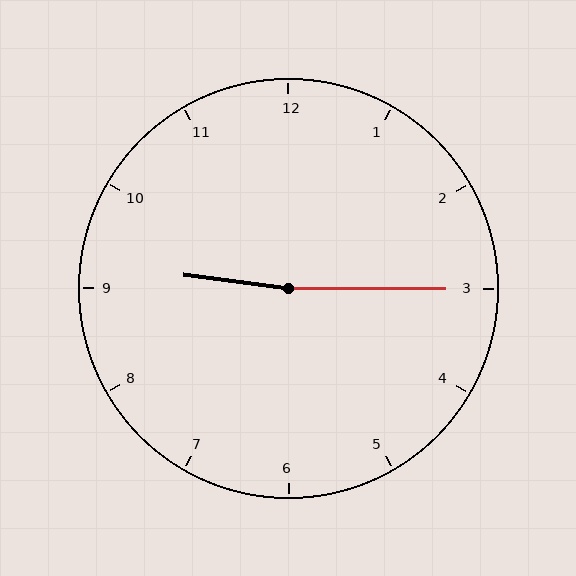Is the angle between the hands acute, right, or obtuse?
It is obtuse.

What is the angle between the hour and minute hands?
Approximately 172 degrees.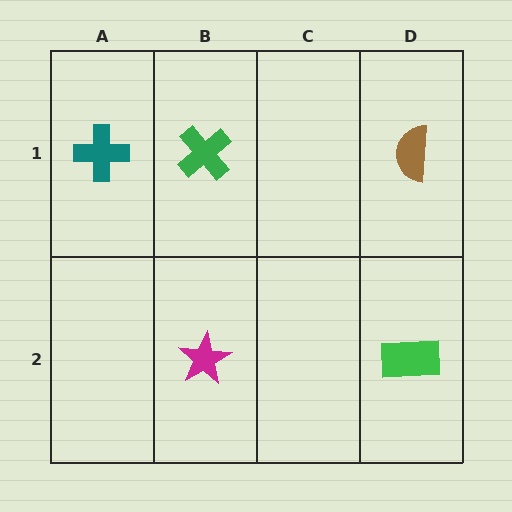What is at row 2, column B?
A magenta star.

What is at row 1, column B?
A green cross.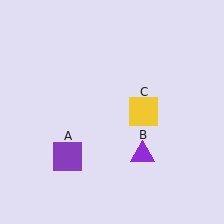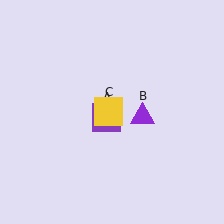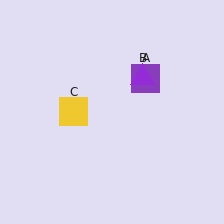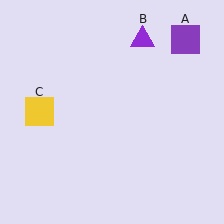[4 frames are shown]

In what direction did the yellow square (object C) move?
The yellow square (object C) moved left.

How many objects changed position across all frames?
3 objects changed position: purple square (object A), purple triangle (object B), yellow square (object C).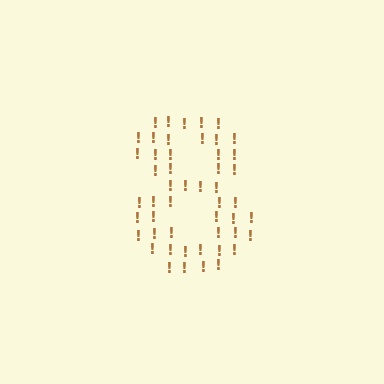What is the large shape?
The large shape is the digit 8.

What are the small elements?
The small elements are exclamation marks.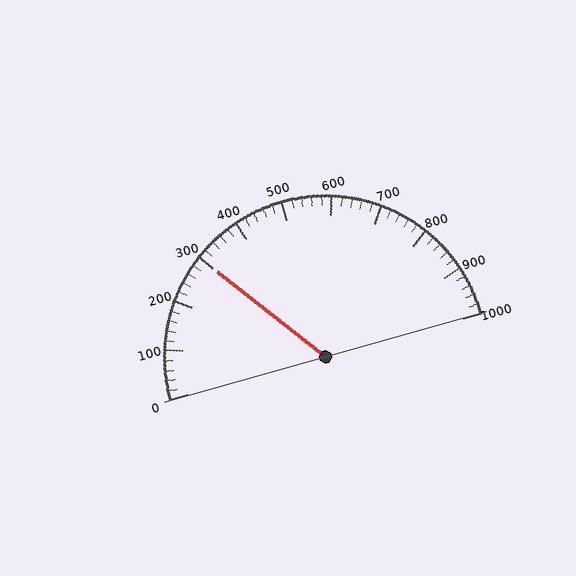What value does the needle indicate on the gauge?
The needle indicates approximately 300.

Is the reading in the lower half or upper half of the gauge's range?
The reading is in the lower half of the range (0 to 1000).